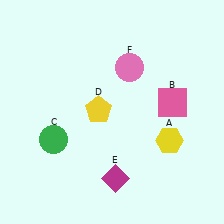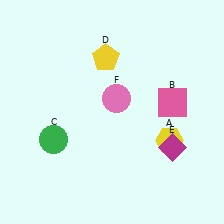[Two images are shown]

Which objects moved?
The objects that moved are: the yellow pentagon (D), the magenta diamond (E), the pink circle (F).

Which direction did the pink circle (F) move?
The pink circle (F) moved down.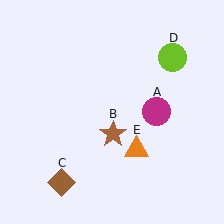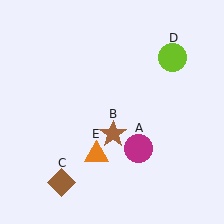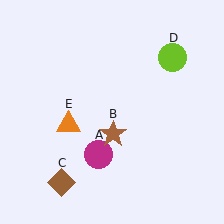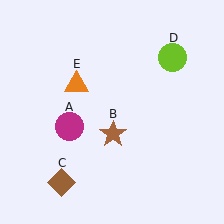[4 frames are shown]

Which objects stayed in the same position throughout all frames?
Brown star (object B) and brown diamond (object C) and lime circle (object D) remained stationary.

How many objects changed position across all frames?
2 objects changed position: magenta circle (object A), orange triangle (object E).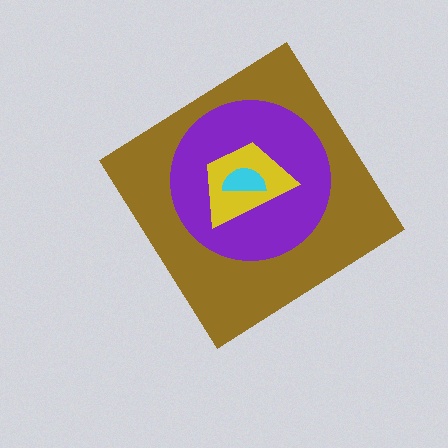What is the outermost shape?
The brown diamond.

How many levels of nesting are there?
4.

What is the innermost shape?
The cyan semicircle.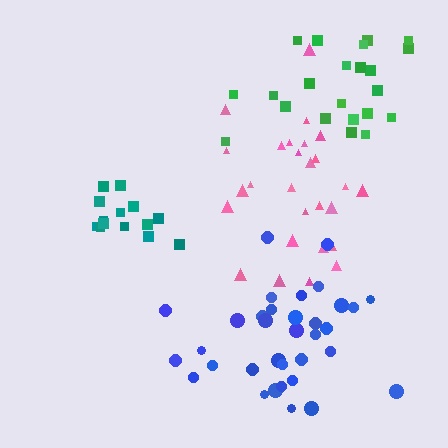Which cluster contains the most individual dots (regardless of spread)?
Blue (35).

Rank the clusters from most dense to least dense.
teal, pink, blue, green.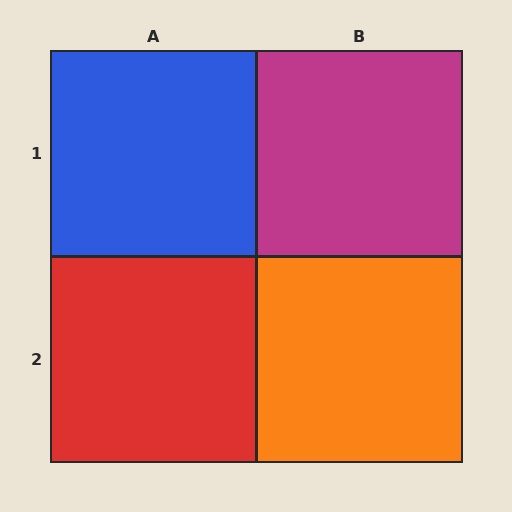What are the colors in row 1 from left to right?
Blue, magenta.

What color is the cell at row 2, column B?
Orange.